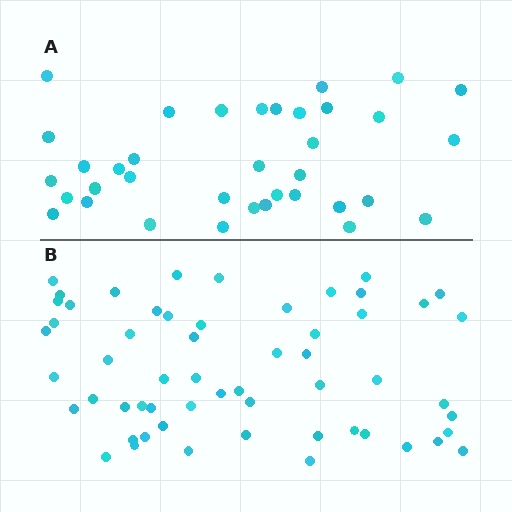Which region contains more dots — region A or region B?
Region B (the bottom region) has more dots.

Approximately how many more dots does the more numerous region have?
Region B has approximately 20 more dots than region A.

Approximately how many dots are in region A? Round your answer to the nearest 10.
About 40 dots. (The exact count is 36, which rounds to 40.)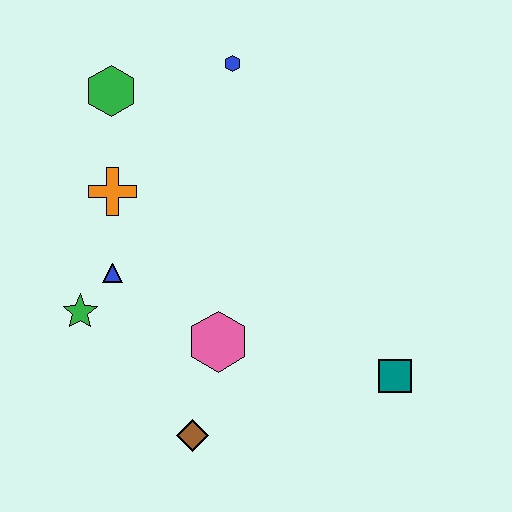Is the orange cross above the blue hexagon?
No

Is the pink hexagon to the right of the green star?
Yes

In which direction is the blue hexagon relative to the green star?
The blue hexagon is above the green star.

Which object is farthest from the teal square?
The green hexagon is farthest from the teal square.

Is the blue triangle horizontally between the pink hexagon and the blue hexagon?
No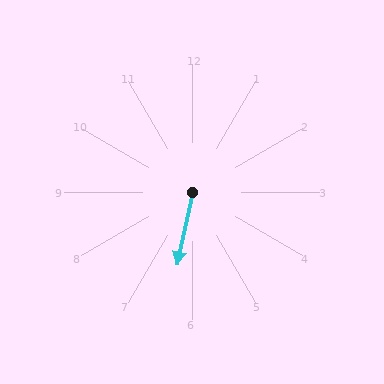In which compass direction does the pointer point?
South.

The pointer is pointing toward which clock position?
Roughly 6 o'clock.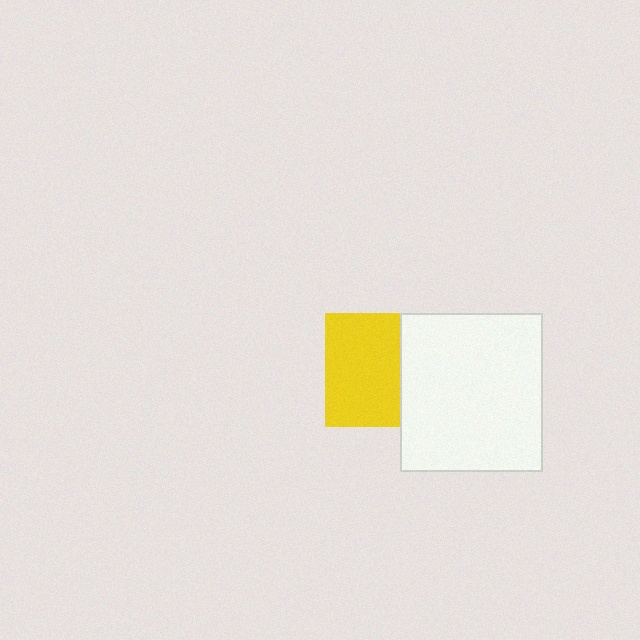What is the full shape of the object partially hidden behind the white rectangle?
The partially hidden object is a yellow square.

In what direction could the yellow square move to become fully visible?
The yellow square could move left. That would shift it out from behind the white rectangle entirely.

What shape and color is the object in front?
The object in front is a white rectangle.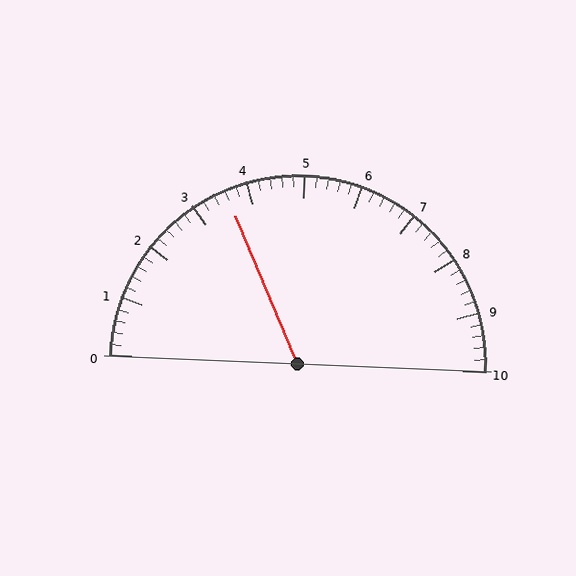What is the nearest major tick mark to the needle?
The nearest major tick mark is 4.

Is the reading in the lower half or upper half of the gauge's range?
The reading is in the lower half of the range (0 to 10).